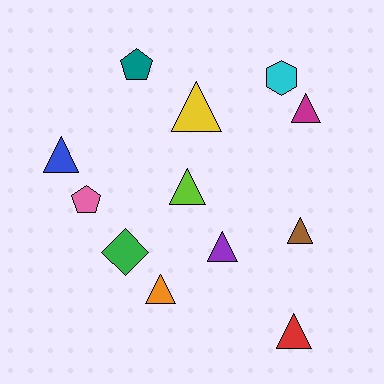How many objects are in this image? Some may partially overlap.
There are 12 objects.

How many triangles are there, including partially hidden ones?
There are 8 triangles.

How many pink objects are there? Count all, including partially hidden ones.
There is 1 pink object.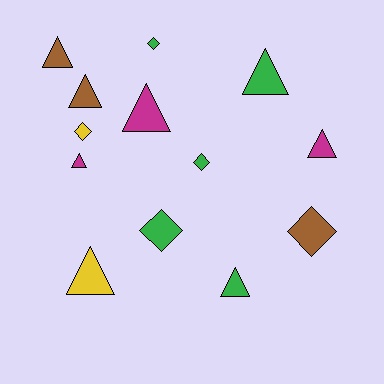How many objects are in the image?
There are 13 objects.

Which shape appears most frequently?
Triangle, with 8 objects.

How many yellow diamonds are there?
There is 1 yellow diamond.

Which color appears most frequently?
Green, with 5 objects.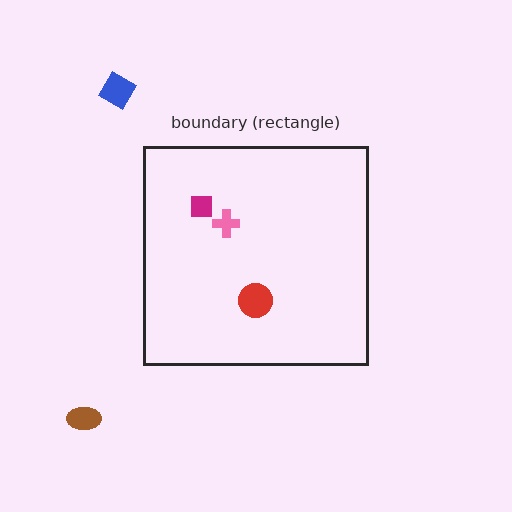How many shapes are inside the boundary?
3 inside, 2 outside.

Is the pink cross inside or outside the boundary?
Inside.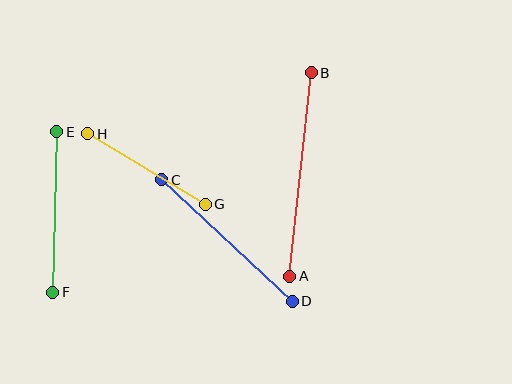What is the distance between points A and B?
The distance is approximately 205 pixels.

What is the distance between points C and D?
The distance is approximately 178 pixels.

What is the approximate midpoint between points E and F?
The midpoint is at approximately (55, 212) pixels.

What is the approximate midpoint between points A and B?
The midpoint is at approximately (300, 174) pixels.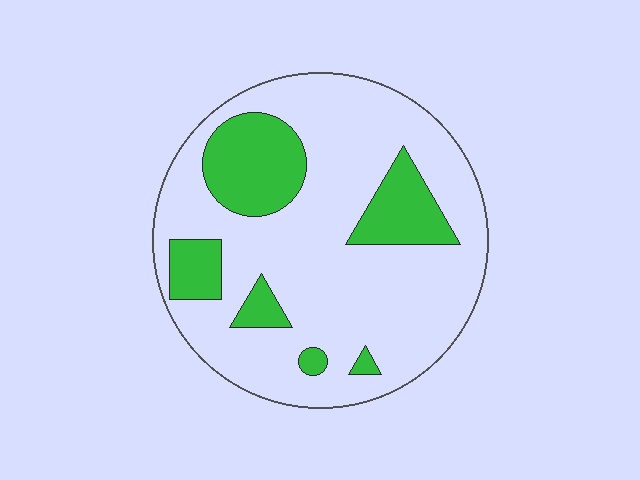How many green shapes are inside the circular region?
6.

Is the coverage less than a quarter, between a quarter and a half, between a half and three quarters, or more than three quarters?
Less than a quarter.